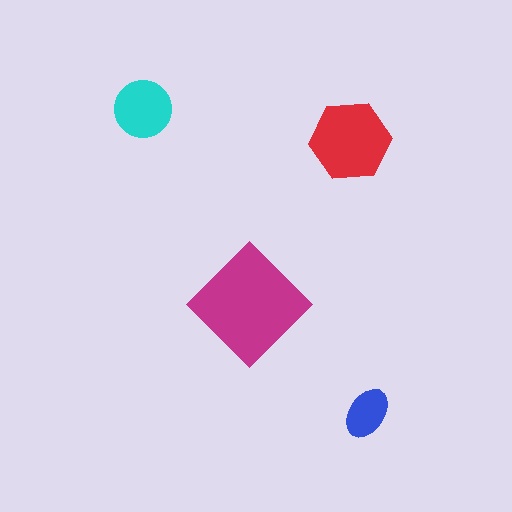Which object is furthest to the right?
The blue ellipse is rightmost.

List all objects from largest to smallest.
The magenta diamond, the red hexagon, the cyan circle, the blue ellipse.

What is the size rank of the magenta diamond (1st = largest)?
1st.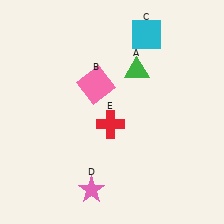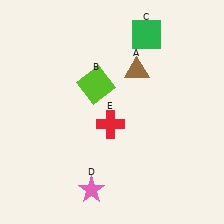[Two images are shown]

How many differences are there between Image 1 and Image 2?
There are 3 differences between the two images.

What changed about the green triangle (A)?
In Image 1, A is green. In Image 2, it changed to brown.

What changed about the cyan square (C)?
In Image 1, C is cyan. In Image 2, it changed to green.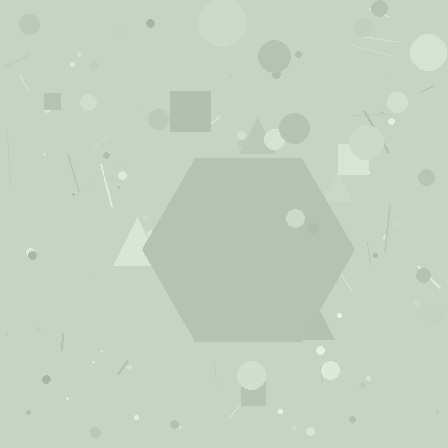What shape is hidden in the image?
A hexagon is hidden in the image.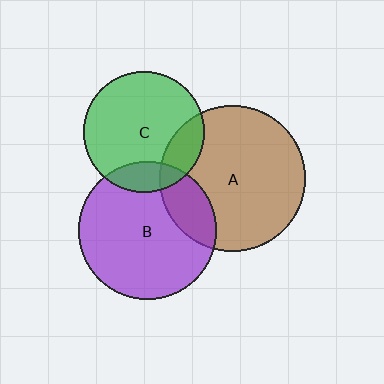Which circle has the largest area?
Circle A (brown).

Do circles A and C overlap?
Yes.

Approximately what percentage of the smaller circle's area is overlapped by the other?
Approximately 15%.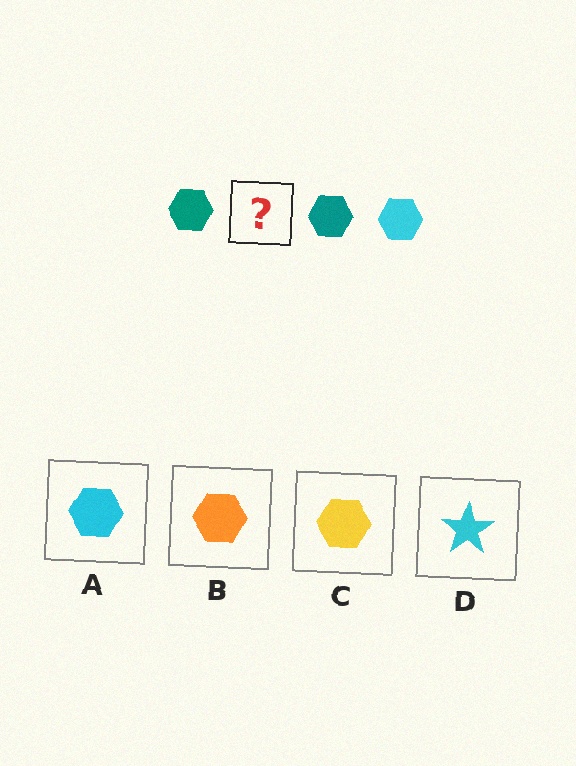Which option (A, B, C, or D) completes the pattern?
A.